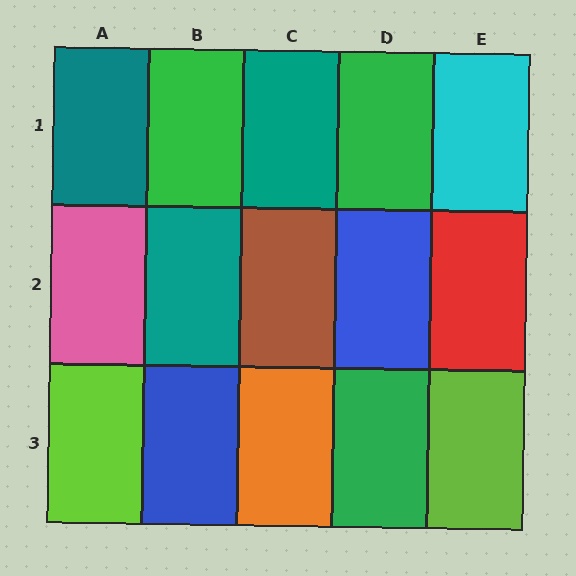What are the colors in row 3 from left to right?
Lime, blue, orange, green, lime.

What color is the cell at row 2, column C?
Brown.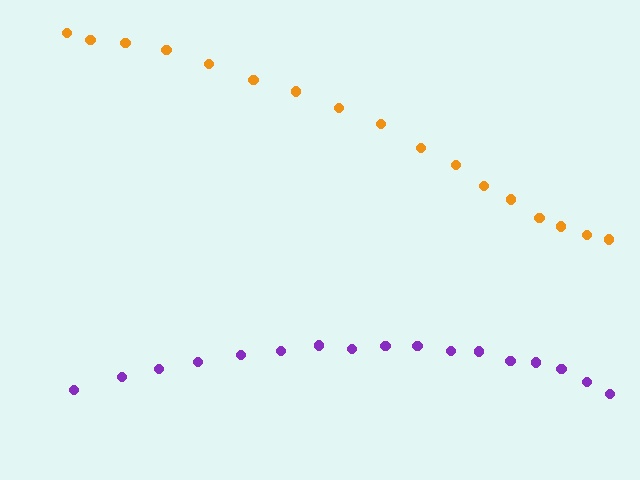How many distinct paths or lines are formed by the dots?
There are 2 distinct paths.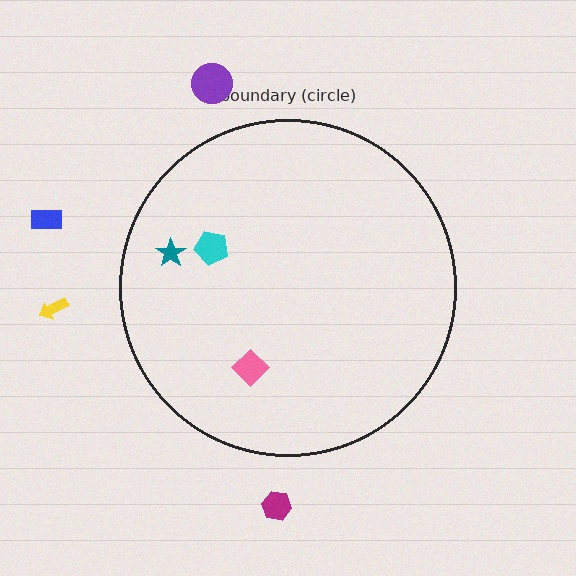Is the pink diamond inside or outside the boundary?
Inside.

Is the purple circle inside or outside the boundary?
Outside.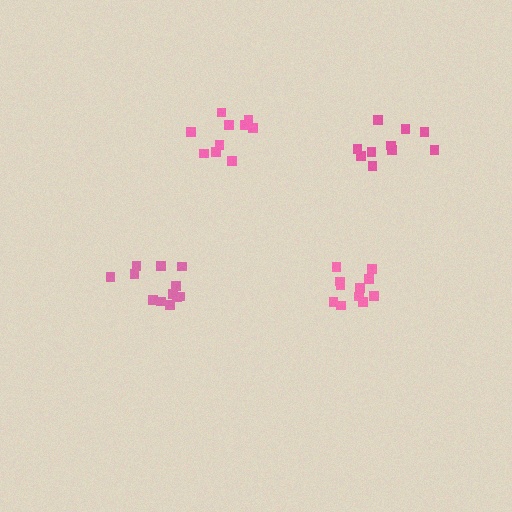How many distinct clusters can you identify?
There are 4 distinct clusters.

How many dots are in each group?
Group 1: 10 dots, Group 2: 12 dots, Group 3: 11 dots, Group 4: 10 dots (43 total).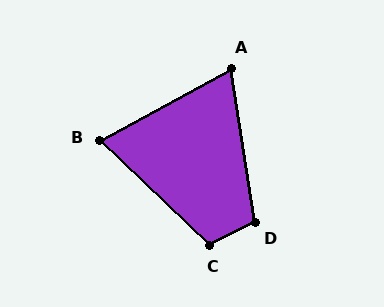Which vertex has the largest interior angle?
C, at approximately 110 degrees.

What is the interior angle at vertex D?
Approximately 108 degrees (obtuse).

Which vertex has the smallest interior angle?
A, at approximately 70 degrees.